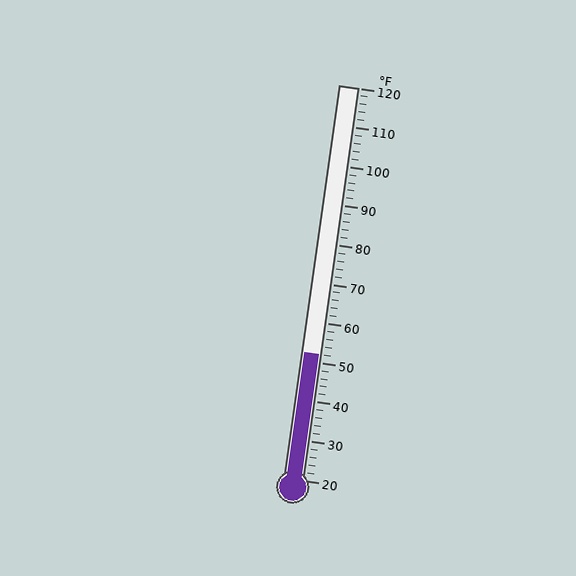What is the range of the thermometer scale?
The thermometer scale ranges from 20°F to 120°F.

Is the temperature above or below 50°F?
The temperature is above 50°F.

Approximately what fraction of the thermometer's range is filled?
The thermometer is filled to approximately 30% of its range.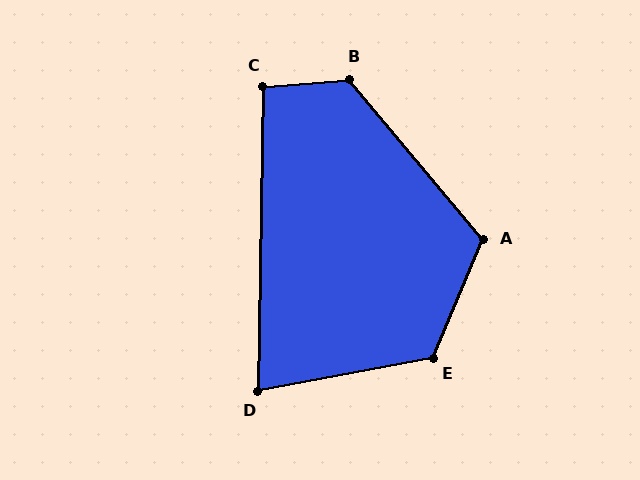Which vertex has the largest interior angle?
B, at approximately 125 degrees.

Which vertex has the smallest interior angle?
D, at approximately 78 degrees.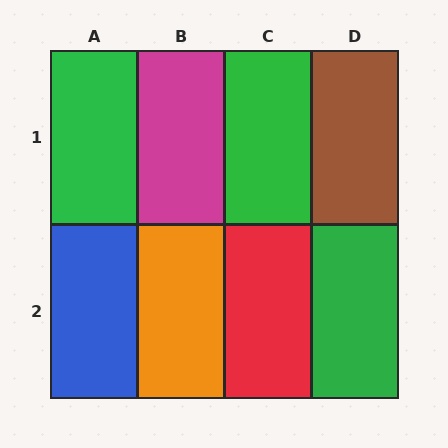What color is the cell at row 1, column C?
Green.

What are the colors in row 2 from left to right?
Blue, orange, red, green.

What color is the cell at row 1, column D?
Brown.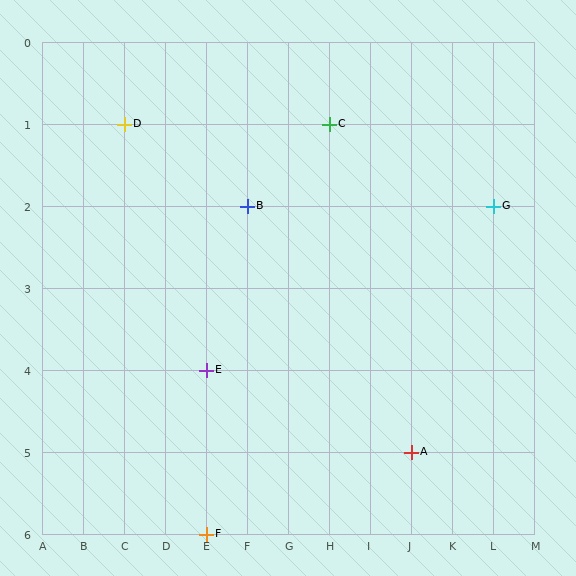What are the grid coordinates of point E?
Point E is at grid coordinates (E, 4).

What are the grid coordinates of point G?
Point G is at grid coordinates (L, 2).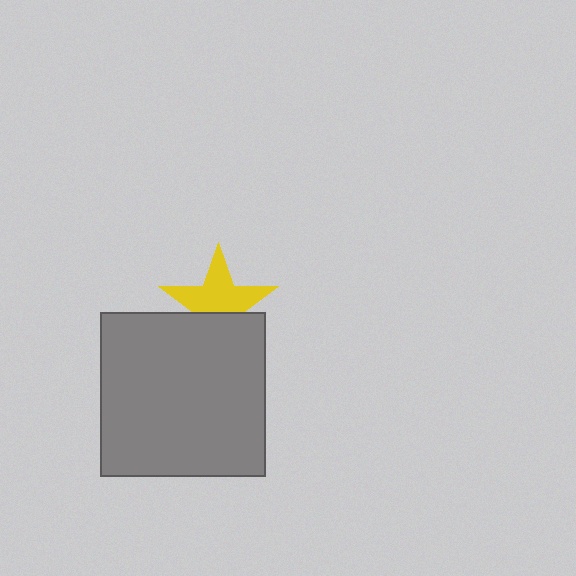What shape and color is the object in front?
The object in front is a gray square.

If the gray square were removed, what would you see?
You would see the complete yellow star.